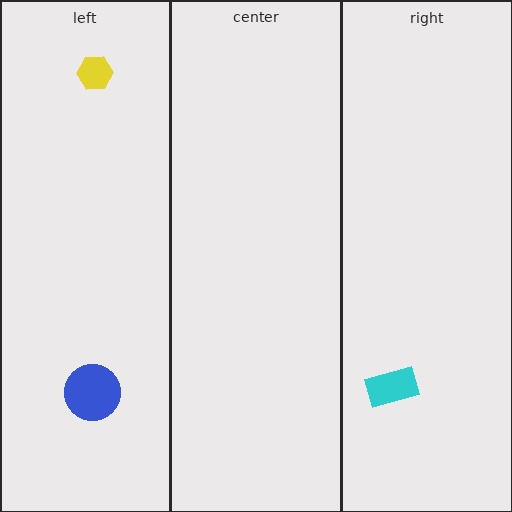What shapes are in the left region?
The blue circle, the yellow hexagon.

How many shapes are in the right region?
1.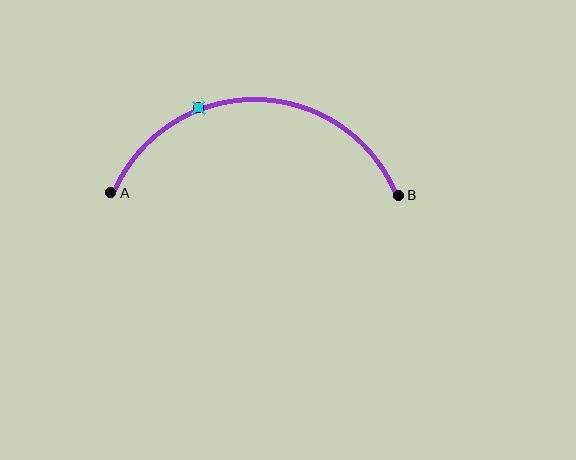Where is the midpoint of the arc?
The arc midpoint is the point on the curve farthest from the straight line joining A and B. It sits above that line.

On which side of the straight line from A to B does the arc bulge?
The arc bulges above the straight line connecting A and B.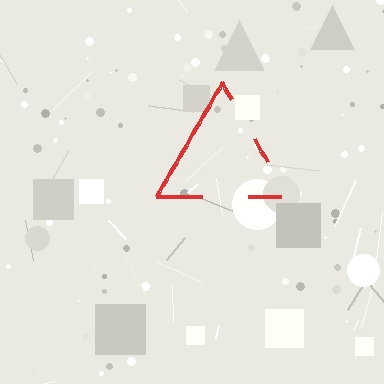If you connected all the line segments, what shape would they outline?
They would outline a triangle.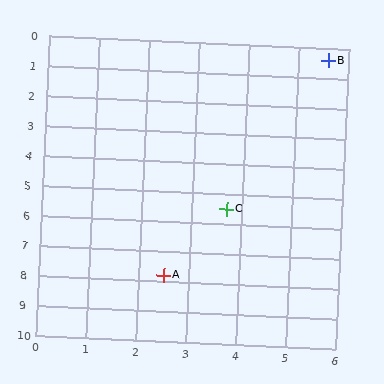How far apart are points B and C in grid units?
Points B and C are about 5.4 grid units apart.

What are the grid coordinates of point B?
Point B is at approximately (5.6, 0.4).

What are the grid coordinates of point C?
Point C is at approximately (3.7, 5.5).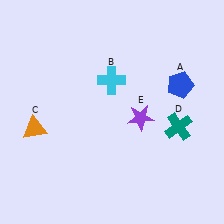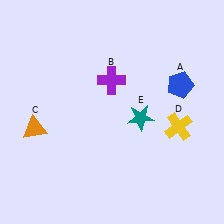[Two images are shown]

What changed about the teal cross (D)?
In Image 1, D is teal. In Image 2, it changed to yellow.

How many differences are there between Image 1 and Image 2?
There are 3 differences between the two images.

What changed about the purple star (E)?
In Image 1, E is purple. In Image 2, it changed to teal.